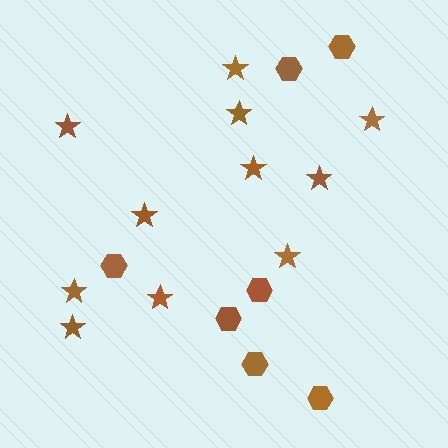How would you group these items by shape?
There are 2 groups: one group of stars (11) and one group of hexagons (7).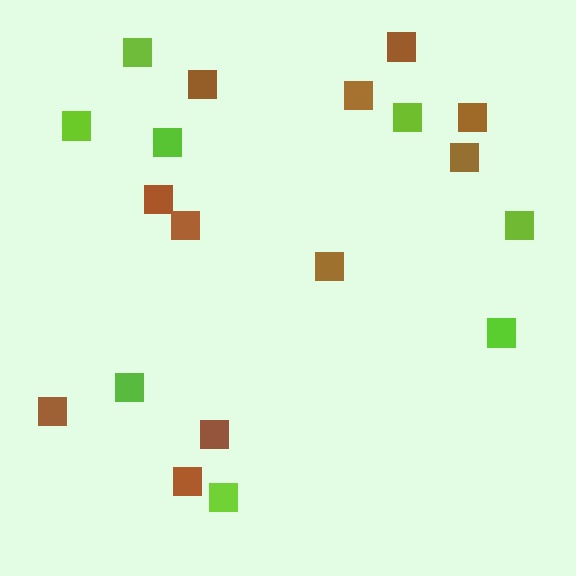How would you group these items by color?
There are 2 groups: one group of lime squares (8) and one group of brown squares (11).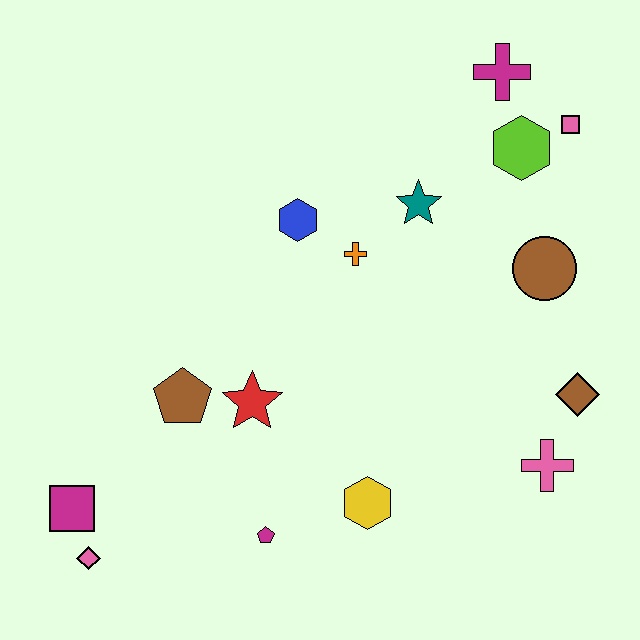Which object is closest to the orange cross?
The blue hexagon is closest to the orange cross.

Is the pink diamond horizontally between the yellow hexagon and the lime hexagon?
No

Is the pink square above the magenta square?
Yes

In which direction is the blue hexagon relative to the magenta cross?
The blue hexagon is to the left of the magenta cross.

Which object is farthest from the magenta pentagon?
The magenta cross is farthest from the magenta pentagon.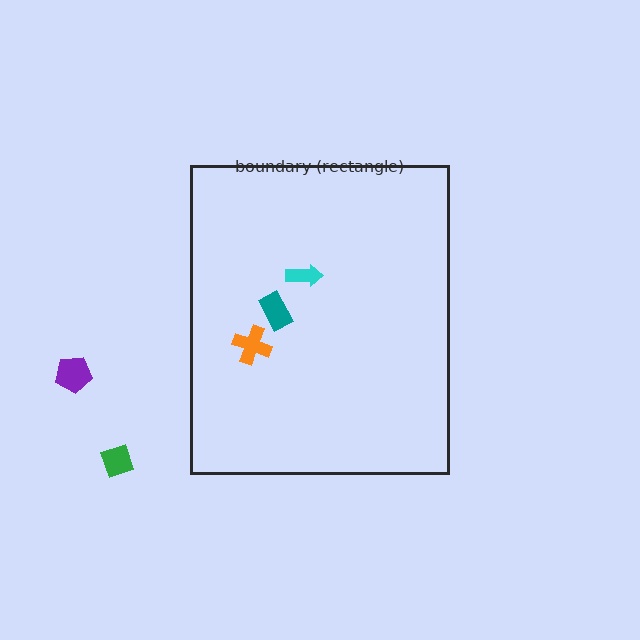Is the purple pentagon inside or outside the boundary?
Outside.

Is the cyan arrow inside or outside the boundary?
Inside.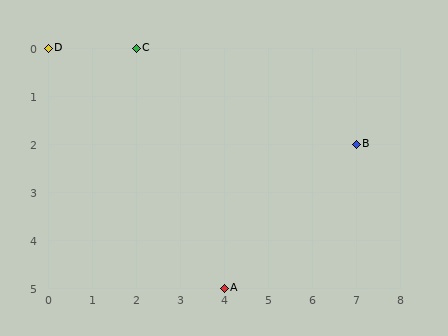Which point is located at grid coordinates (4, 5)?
Point A is at (4, 5).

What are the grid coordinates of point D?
Point D is at grid coordinates (0, 0).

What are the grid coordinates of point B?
Point B is at grid coordinates (7, 2).